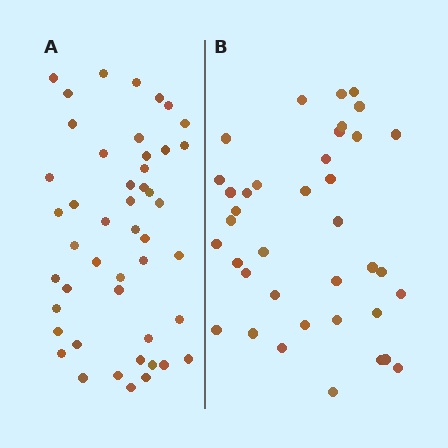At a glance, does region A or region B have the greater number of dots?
Region A (the left region) has more dots.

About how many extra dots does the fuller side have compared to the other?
Region A has roughly 8 or so more dots than region B.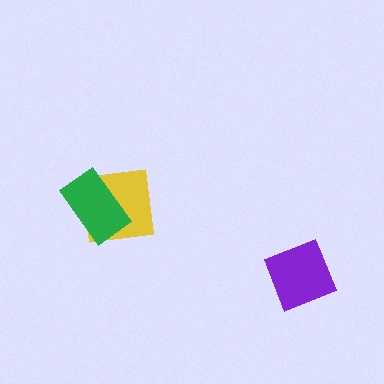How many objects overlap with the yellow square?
1 object overlaps with the yellow square.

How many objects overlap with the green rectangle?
1 object overlaps with the green rectangle.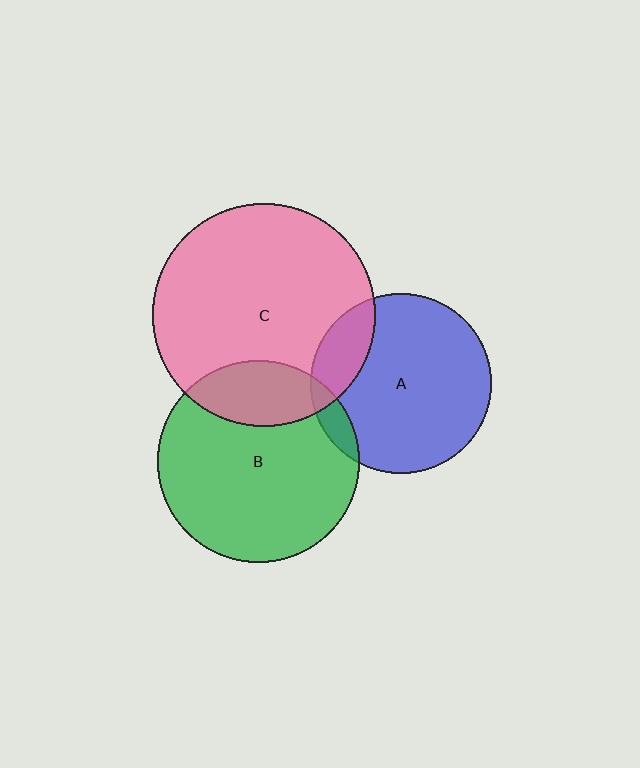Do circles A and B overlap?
Yes.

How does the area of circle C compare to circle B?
Approximately 1.2 times.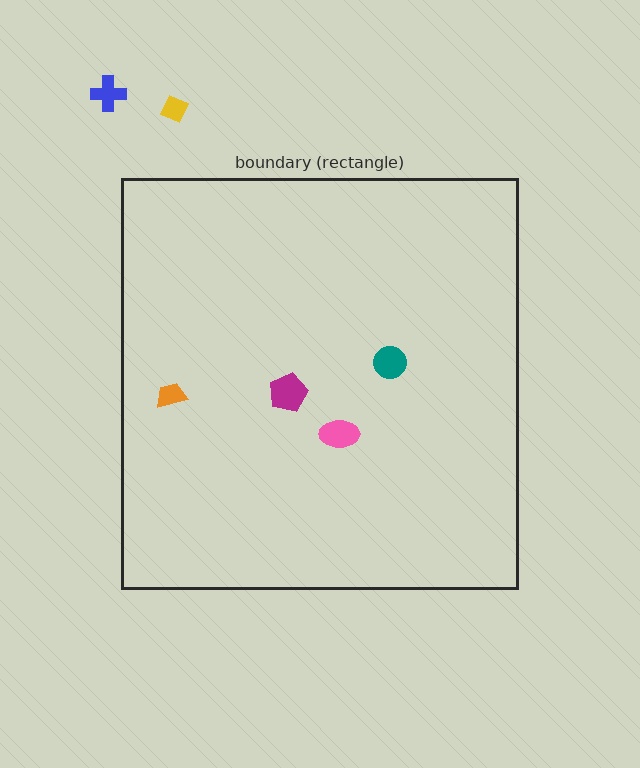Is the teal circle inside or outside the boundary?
Inside.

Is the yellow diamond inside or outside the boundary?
Outside.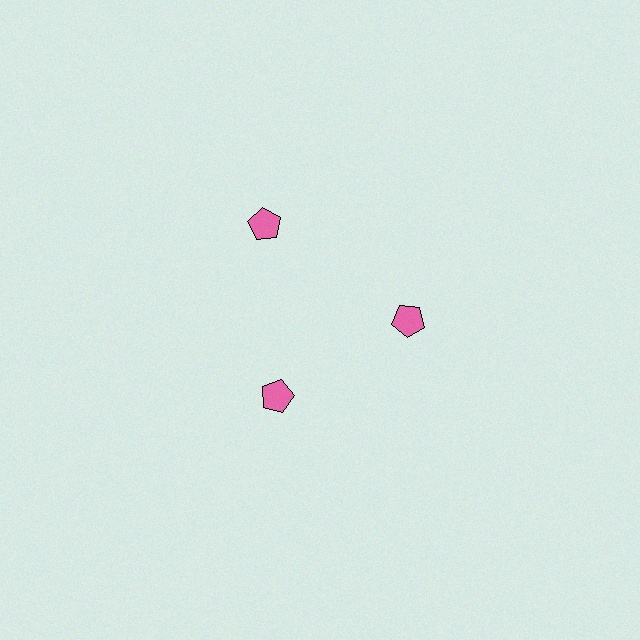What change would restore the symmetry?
The symmetry would be restored by moving it inward, back onto the ring so that all 3 pentagons sit at equal angles and equal distance from the center.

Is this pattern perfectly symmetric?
No. The 3 pink pentagons are arranged in a ring, but one element near the 11 o'clock position is pushed outward from the center, breaking the 3-fold rotational symmetry.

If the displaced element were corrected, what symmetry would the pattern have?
It would have 3-fold rotational symmetry — the pattern would map onto itself every 120 degrees.